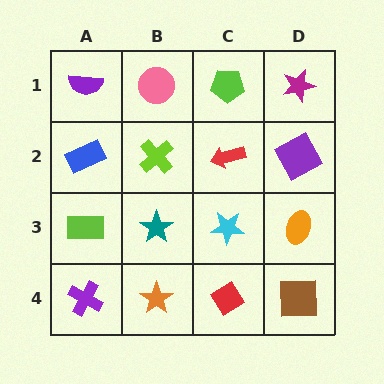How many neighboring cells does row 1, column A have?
2.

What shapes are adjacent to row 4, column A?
A lime rectangle (row 3, column A), an orange star (row 4, column B).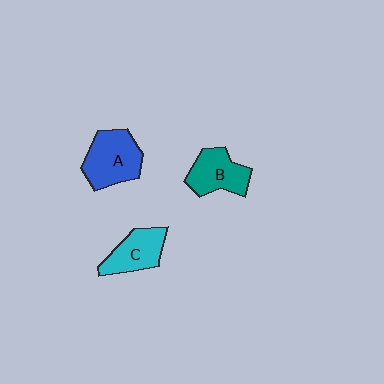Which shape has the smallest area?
Shape C (cyan).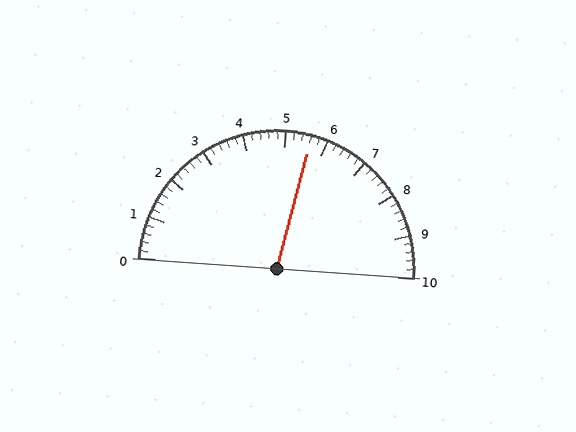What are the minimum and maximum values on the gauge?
The gauge ranges from 0 to 10.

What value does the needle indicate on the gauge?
The needle indicates approximately 5.6.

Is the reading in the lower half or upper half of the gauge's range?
The reading is in the upper half of the range (0 to 10).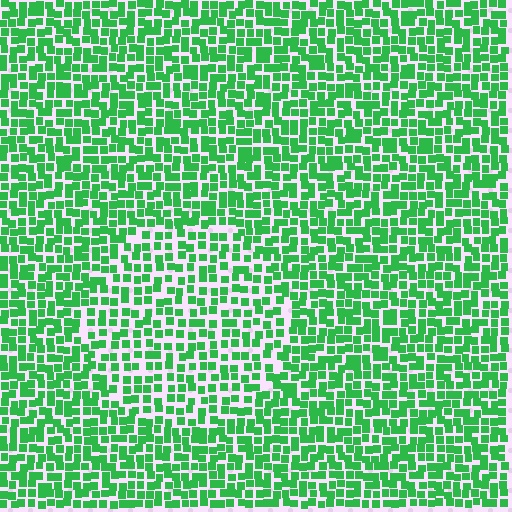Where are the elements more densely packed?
The elements are more densely packed outside the circle boundary.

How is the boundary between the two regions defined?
The boundary is defined by a change in element density (approximately 1.5x ratio). All elements are the same color, size, and shape.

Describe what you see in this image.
The image contains small green elements arranged at two different densities. A circle-shaped region is visible where the elements are less densely packed than the surrounding area.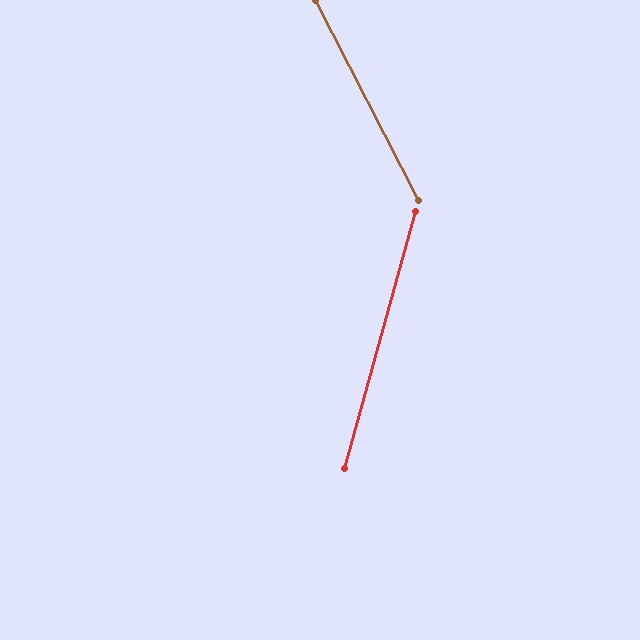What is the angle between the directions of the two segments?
Approximately 43 degrees.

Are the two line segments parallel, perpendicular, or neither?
Neither parallel nor perpendicular — they differ by about 43°.